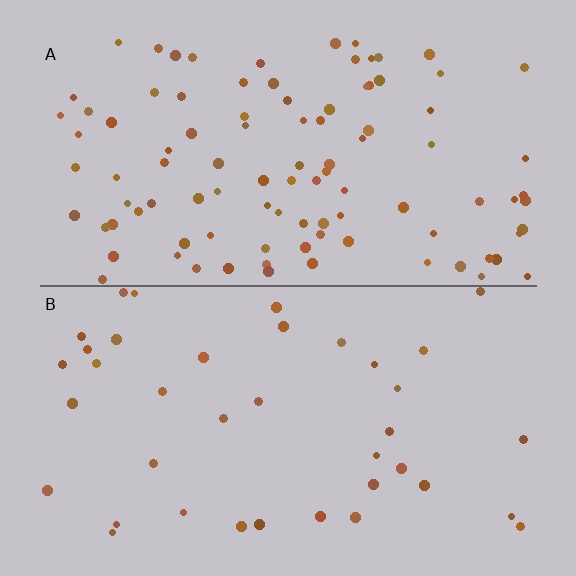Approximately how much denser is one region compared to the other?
Approximately 2.6× — region A over region B.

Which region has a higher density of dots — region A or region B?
A (the top).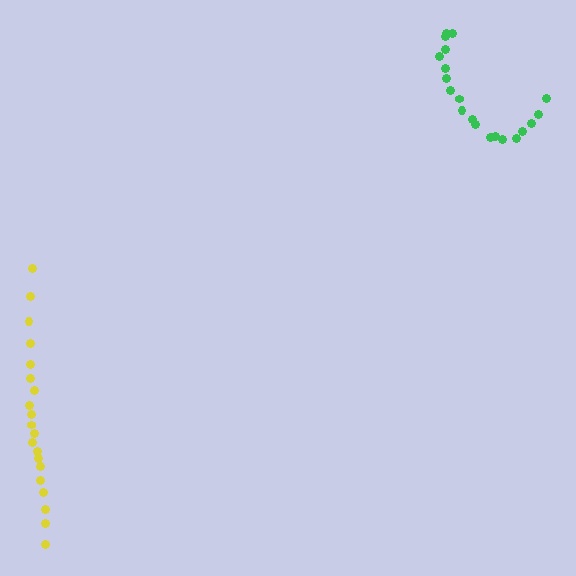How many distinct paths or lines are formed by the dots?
There are 2 distinct paths.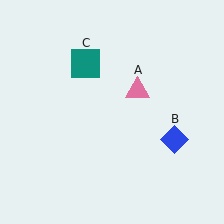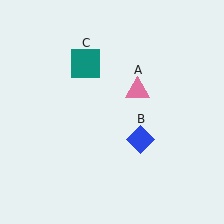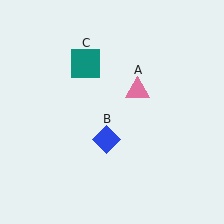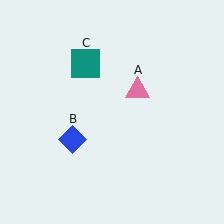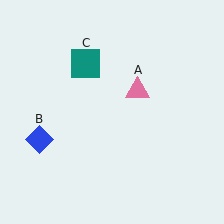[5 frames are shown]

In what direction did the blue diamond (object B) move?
The blue diamond (object B) moved left.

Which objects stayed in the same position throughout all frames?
Pink triangle (object A) and teal square (object C) remained stationary.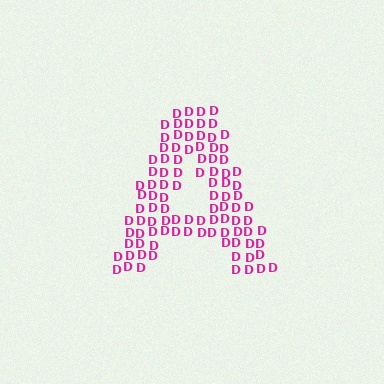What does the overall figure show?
The overall figure shows the letter A.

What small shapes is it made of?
It is made of small letter D's.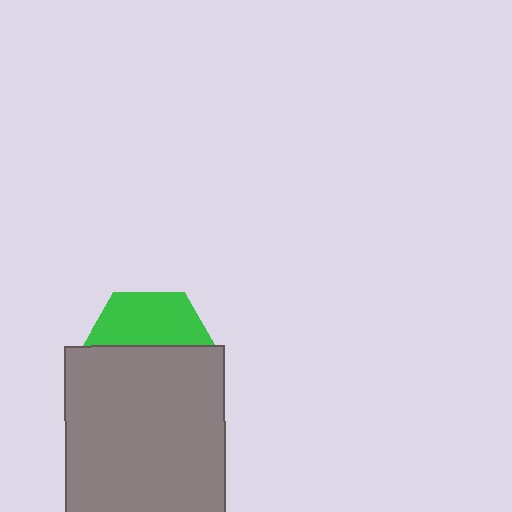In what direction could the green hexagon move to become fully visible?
The green hexagon could move up. That would shift it out from behind the gray rectangle entirely.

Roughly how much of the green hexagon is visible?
A small part of it is visible (roughly 42%).